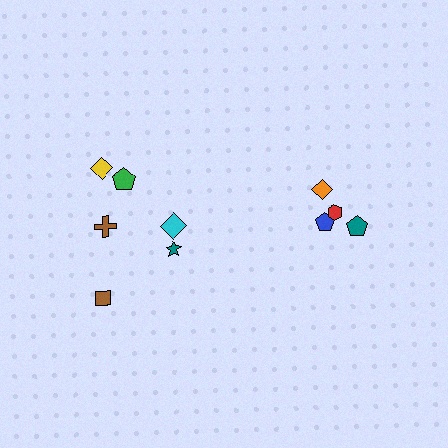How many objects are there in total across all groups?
There are 10 objects.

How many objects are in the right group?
There are 4 objects.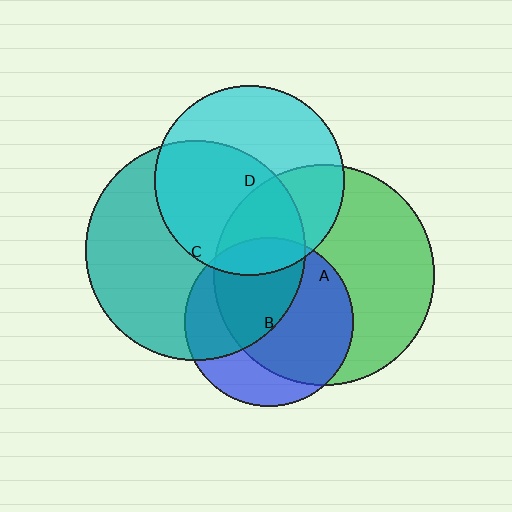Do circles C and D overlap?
Yes.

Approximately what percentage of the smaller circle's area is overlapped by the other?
Approximately 55%.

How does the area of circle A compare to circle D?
Approximately 1.4 times.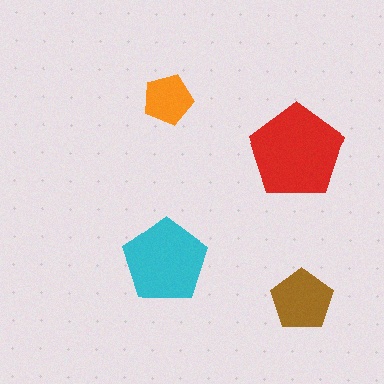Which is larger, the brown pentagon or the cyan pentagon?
The cyan one.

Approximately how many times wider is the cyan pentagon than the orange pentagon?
About 1.5 times wider.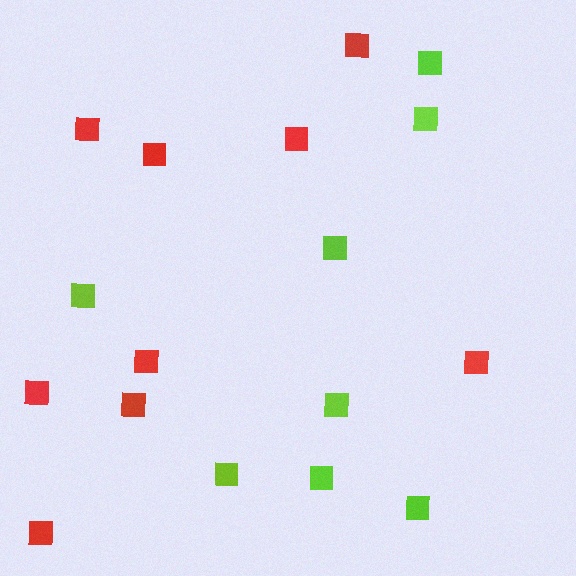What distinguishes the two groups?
There are 2 groups: one group of red squares (9) and one group of lime squares (8).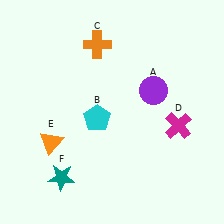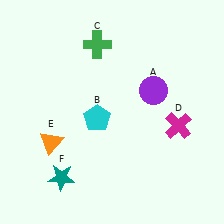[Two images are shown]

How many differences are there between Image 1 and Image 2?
There is 1 difference between the two images.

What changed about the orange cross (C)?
In Image 1, C is orange. In Image 2, it changed to green.